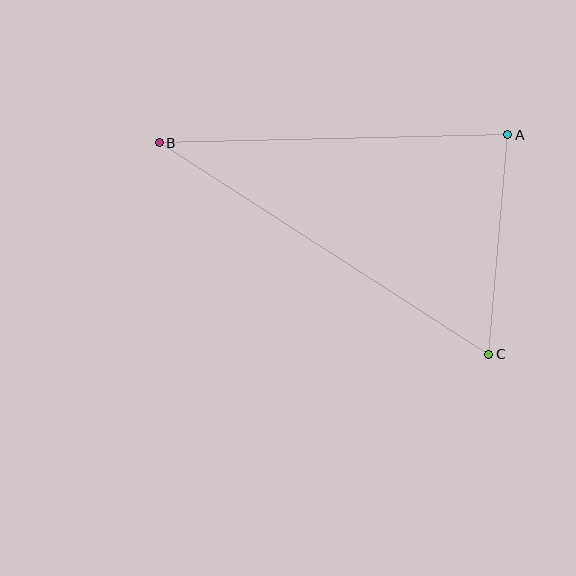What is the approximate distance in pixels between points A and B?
The distance between A and B is approximately 349 pixels.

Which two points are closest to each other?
Points A and C are closest to each other.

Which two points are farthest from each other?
Points B and C are farthest from each other.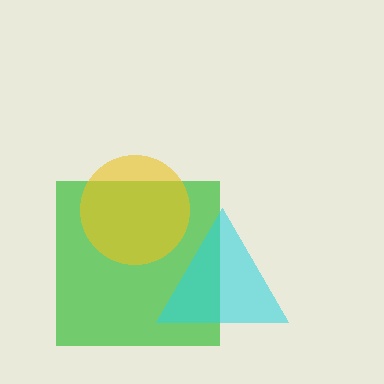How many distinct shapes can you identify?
There are 3 distinct shapes: a green square, a cyan triangle, a yellow circle.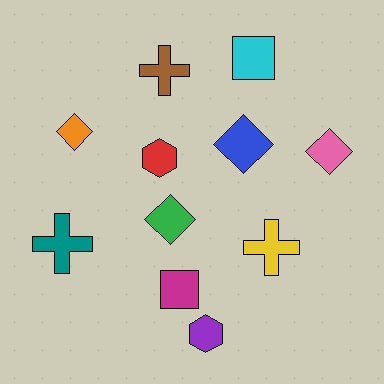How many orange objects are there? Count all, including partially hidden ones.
There is 1 orange object.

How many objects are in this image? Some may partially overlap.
There are 11 objects.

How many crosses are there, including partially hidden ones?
There are 3 crosses.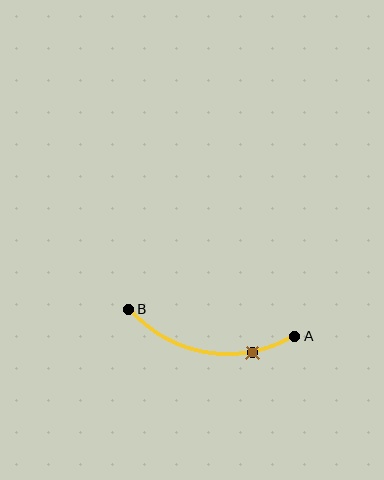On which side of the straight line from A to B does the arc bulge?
The arc bulges below the straight line connecting A and B.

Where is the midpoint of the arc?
The arc midpoint is the point on the curve farthest from the straight line joining A and B. It sits below that line.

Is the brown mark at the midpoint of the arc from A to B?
No. The brown mark lies on the arc but is closer to endpoint A. The arc midpoint would be at the point on the curve equidistant along the arc from both A and B.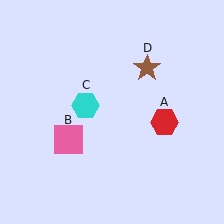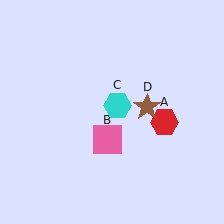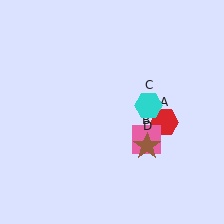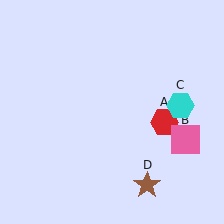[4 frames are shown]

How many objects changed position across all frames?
3 objects changed position: pink square (object B), cyan hexagon (object C), brown star (object D).